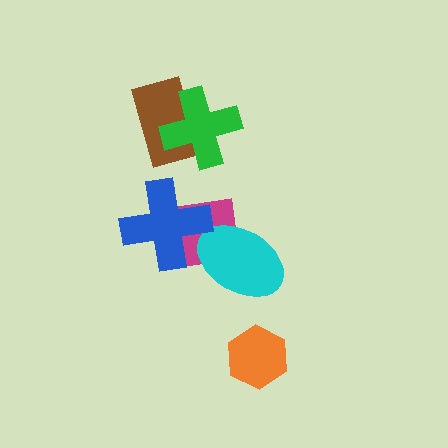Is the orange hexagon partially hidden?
No, no other shape covers it.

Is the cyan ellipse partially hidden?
Yes, it is partially covered by another shape.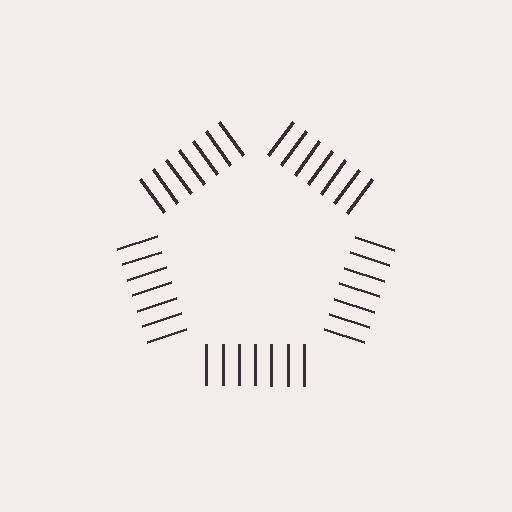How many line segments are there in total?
35 — 7 along each of the 5 edges.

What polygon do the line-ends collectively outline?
An illusory pentagon — the line segments terminate on its edges but no continuous stroke is drawn.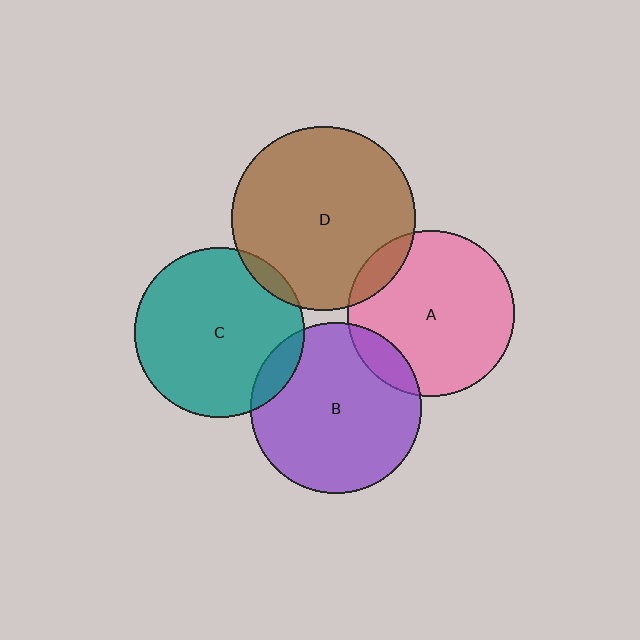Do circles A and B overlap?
Yes.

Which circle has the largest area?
Circle D (brown).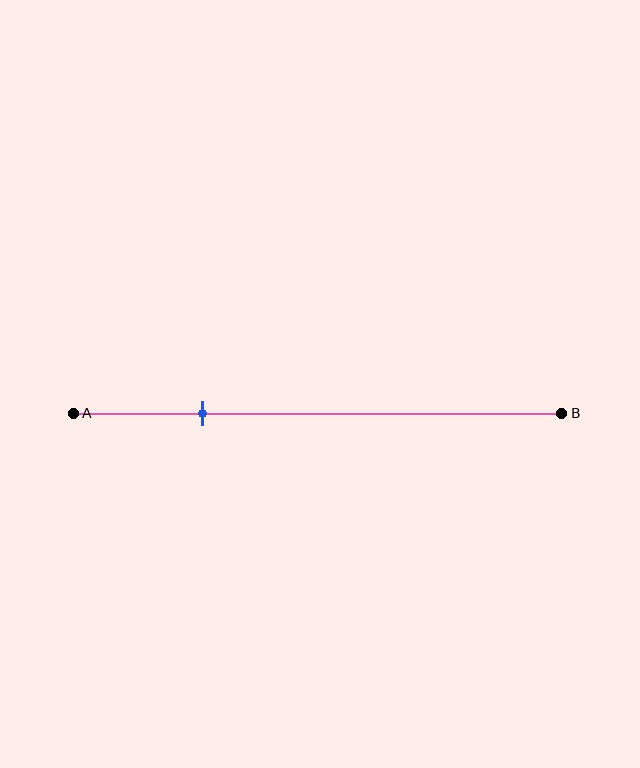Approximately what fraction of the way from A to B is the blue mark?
The blue mark is approximately 25% of the way from A to B.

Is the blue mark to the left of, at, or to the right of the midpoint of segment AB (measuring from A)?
The blue mark is to the left of the midpoint of segment AB.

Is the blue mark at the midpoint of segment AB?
No, the mark is at about 25% from A, not at the 50% midpoint.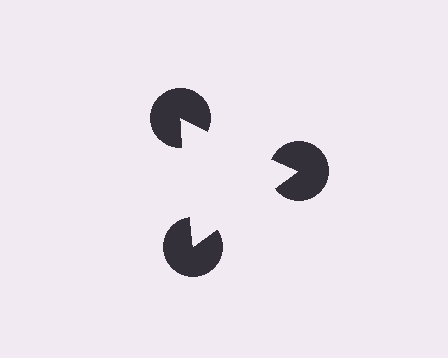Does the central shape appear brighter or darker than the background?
It typically appears slightly brighter than the background, even though no actual brightness change is drawn.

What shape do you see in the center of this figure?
An illusory triangle — its edges are inferred from the aligned wedge cuts in the pac-man discs, not physically drawn.